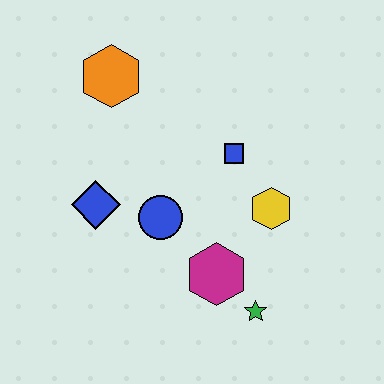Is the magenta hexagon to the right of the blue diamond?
Yes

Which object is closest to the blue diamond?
The blue circle is closest to the blue diamond.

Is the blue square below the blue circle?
No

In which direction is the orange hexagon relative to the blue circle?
The orange hexagon is above the blue circle.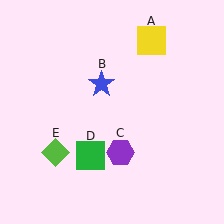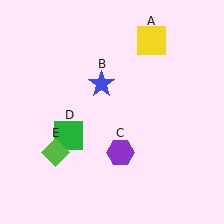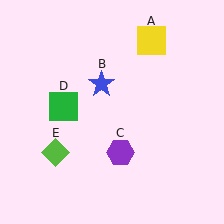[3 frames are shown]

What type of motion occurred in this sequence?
The green square (object D) rotated clockwise around the center of the scene.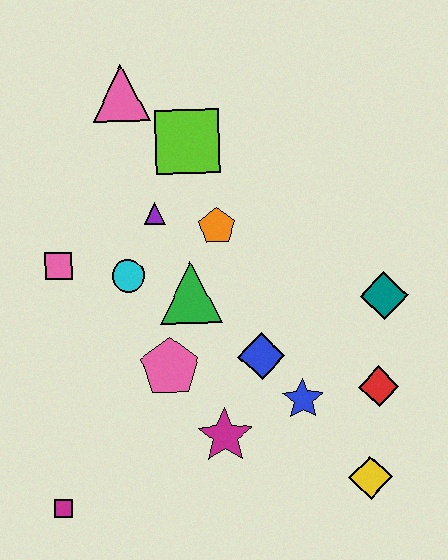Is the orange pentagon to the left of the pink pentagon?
No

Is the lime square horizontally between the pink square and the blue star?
Yes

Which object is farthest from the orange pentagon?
The magenta square is farthest from the orange pentagon.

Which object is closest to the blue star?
The blue diamond is closest to the blue star.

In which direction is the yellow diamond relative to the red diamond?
The yellow diamond is below the red diamond.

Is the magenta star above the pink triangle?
No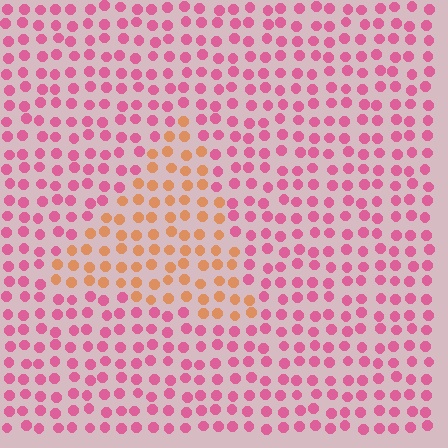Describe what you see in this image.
The image is filled with small pink elements in a uniform arrangement. A triangle-shaped region is visible where the elements are tinted to a slightly different hue, forming a subtle color boundary.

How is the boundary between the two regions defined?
The boundary is defined purely by a slight shift in hue (about 51 degrees). Spacing, size, and orientation are identical on both sides.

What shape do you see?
I see a triangle.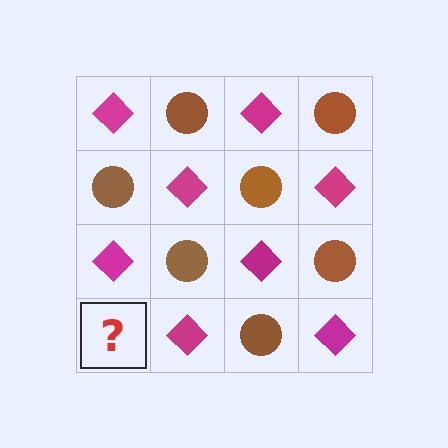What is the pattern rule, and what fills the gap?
The rule is that it alternates magenta diamond and brown circle in a checkerboard pattern. The gap should be filled with a brown circle.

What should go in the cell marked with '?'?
The missing cell should contain a brown circle.